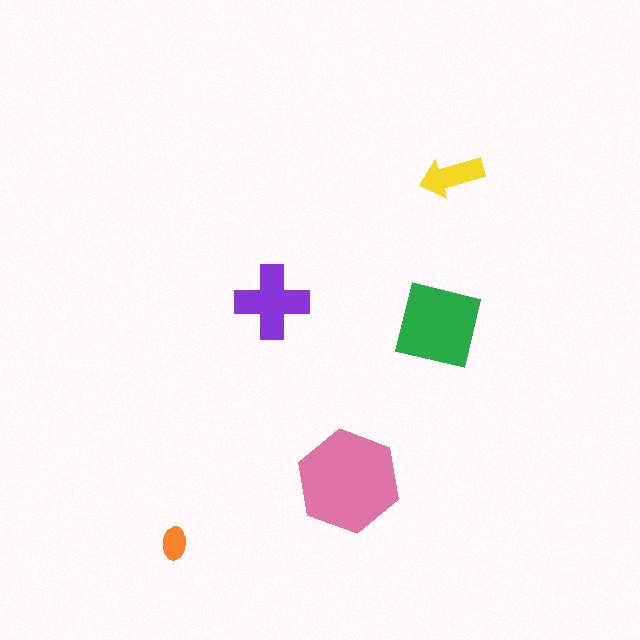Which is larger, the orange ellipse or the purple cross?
The purple cross.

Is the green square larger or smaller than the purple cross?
Larger.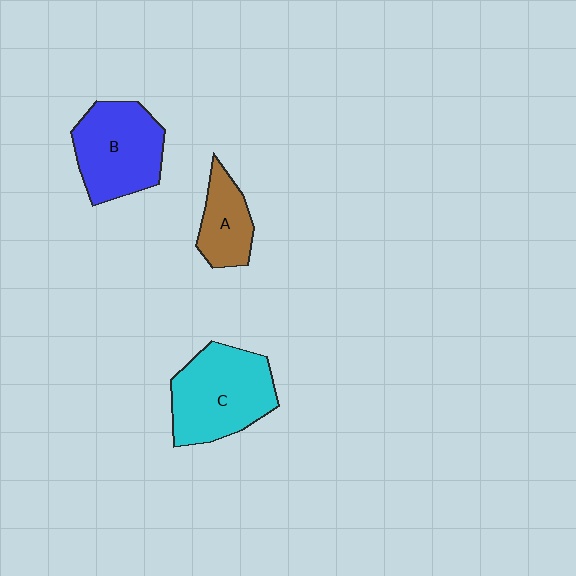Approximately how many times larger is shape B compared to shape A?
Approximately 1.8 times.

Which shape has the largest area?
Shape C (cyan).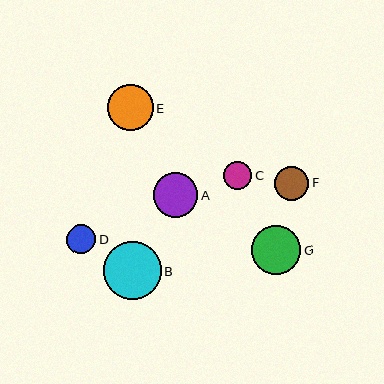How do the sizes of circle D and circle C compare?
Circle D and circle C are approximately the same size.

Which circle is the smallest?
Circle C is the smallest with a size of approximately 28 pixels.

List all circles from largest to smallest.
From largest to smallest: B, G, E, A, F, D, C.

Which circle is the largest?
Circle B is the largest with a size of approximately 58 pixels.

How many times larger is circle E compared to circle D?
Circle E is approximately 1.6 times the size of circle D.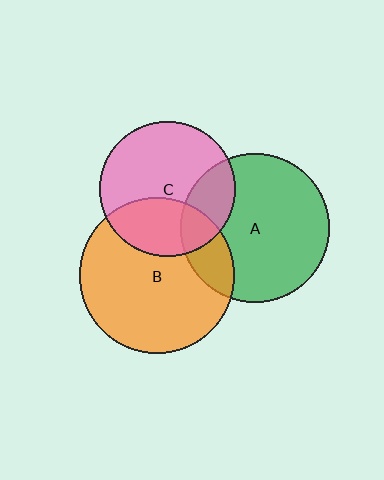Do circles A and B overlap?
Yes.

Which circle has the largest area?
Circle B (orange).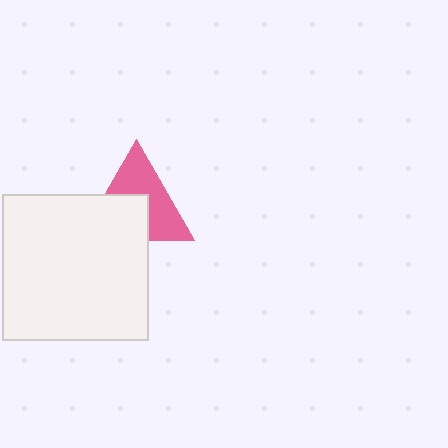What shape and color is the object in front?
The object in front is a white square.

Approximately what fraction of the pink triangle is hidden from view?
Roughly 46% of the pink triangle is hidden behind the white square.